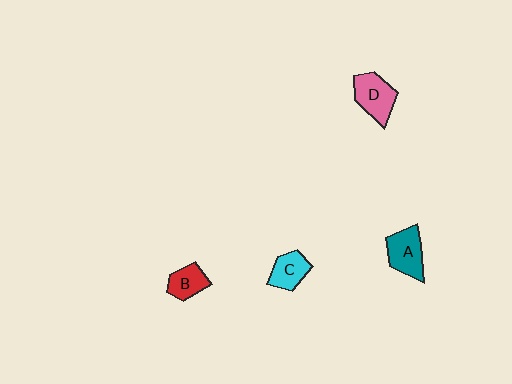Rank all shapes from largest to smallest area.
From largest to smallest: D (pink), A (teal), C (cyan), B (red).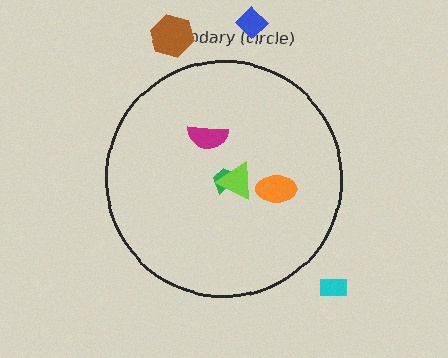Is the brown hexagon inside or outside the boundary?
Outside.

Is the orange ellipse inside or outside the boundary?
Inside.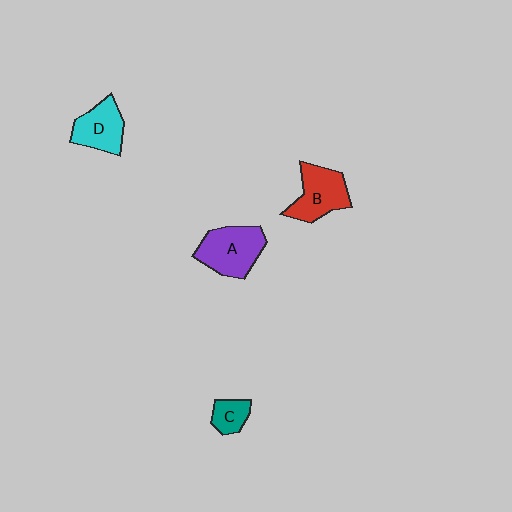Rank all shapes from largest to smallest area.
From largest to smallest: A (purple), B (red), D (cyan), C (teal).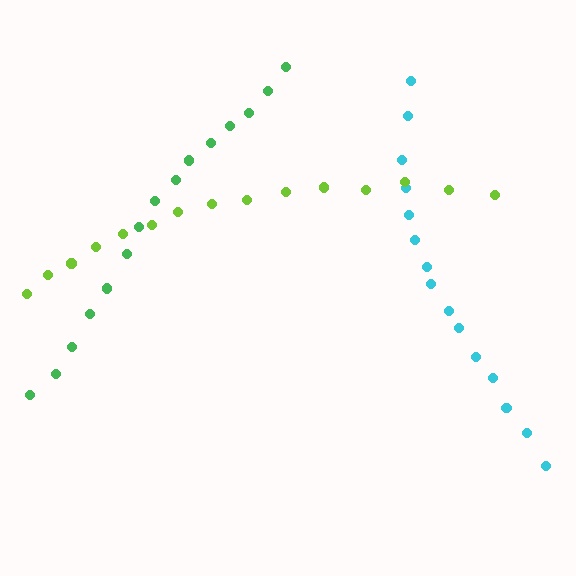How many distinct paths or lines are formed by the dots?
There are 3 distinct paths.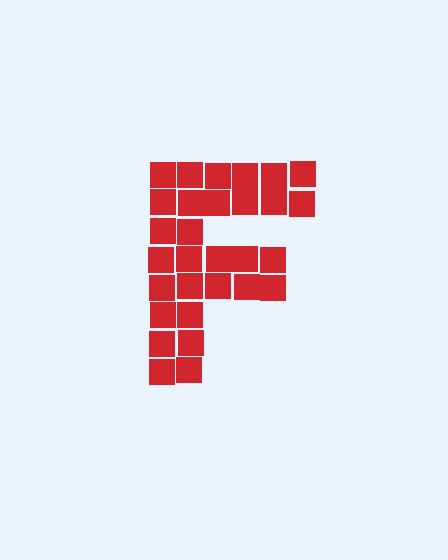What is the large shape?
The large shape is the letter F.